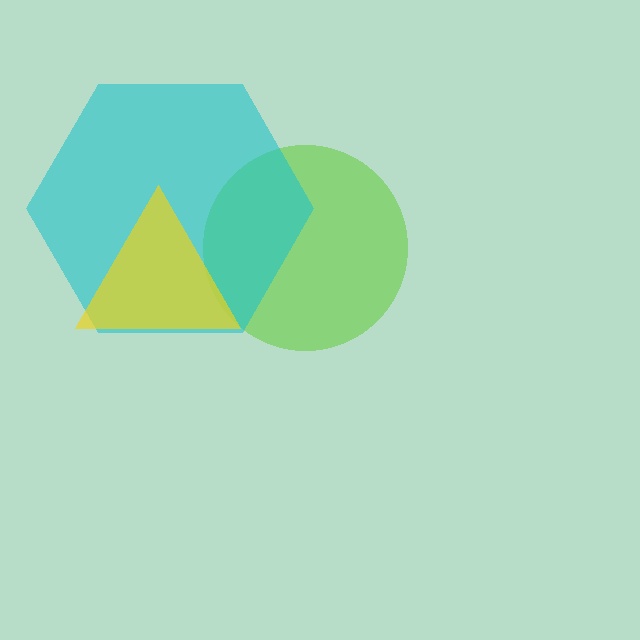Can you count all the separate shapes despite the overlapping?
Yes, there are 3 separate shapes.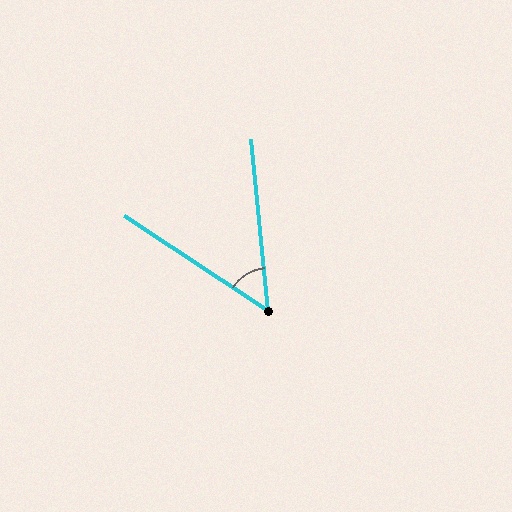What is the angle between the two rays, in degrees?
Approximately 51 degrees.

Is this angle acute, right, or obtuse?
It is acute.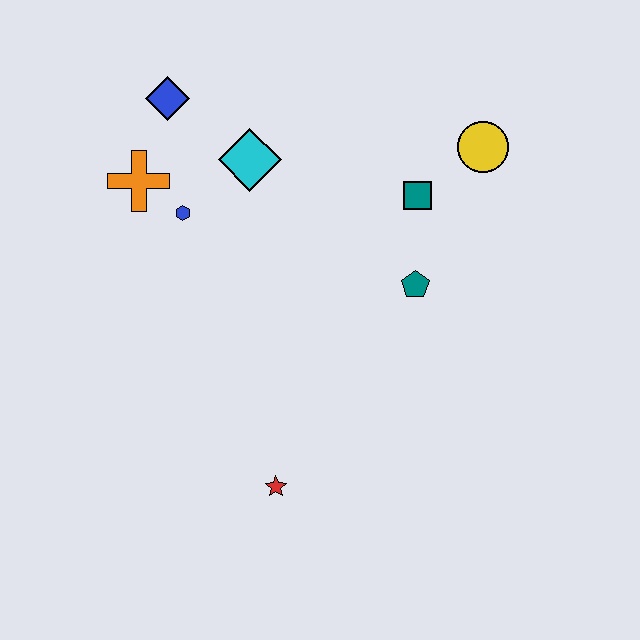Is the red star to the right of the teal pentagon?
No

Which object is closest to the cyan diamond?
The blue hexagon is closest to the cyan diamond.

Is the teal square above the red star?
Yes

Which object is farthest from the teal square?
The red star is farthest from the teal square.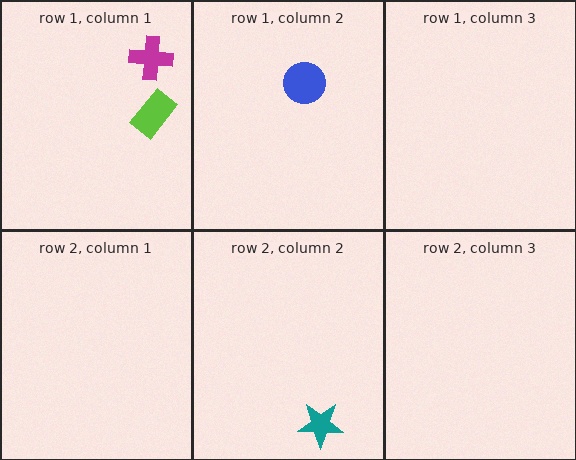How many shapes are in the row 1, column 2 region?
1.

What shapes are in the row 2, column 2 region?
The teal star.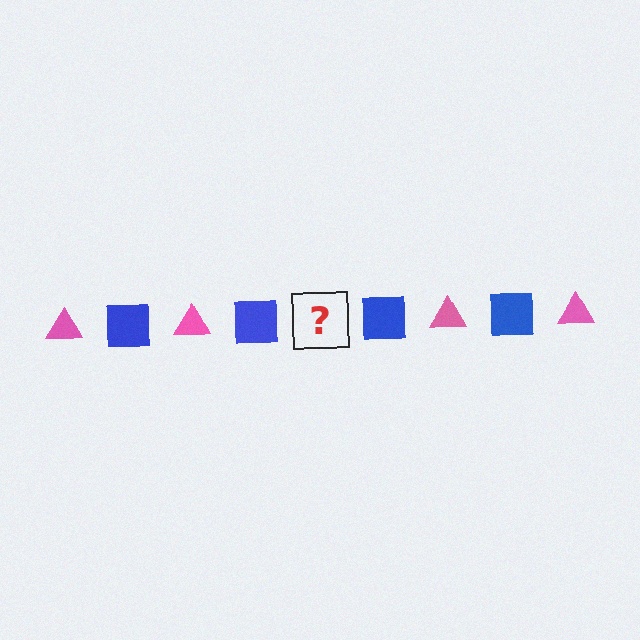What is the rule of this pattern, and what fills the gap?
The rule is that the pattern alternates between pink triangle and blue square. The gap should be filled with a pink triangle.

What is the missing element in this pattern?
The missing element is a pink triangle.